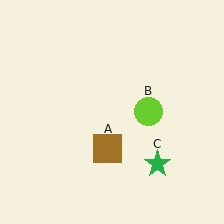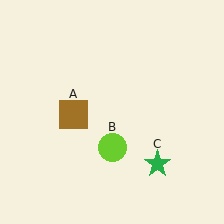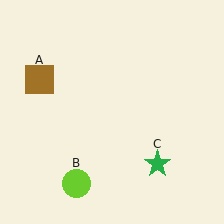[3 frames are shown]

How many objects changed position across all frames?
2 objects changed position: brown square (object A), lime circle (object B).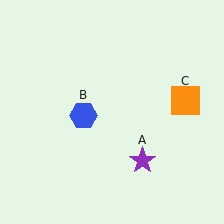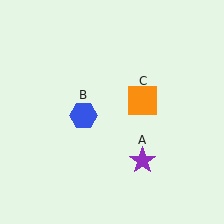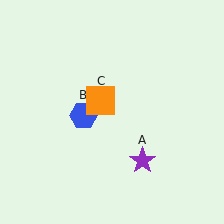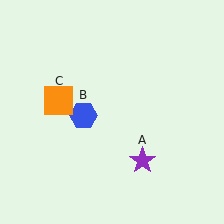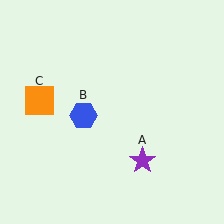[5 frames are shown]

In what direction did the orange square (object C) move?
The orange square (object C) moved left.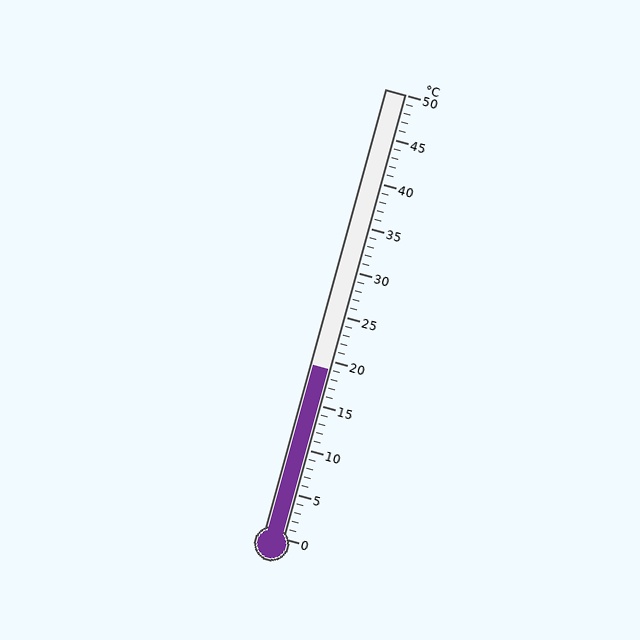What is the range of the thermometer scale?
The thermometer scale ranges from 0°C to 50°C.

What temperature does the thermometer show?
The thermometer shows approximately 19°C.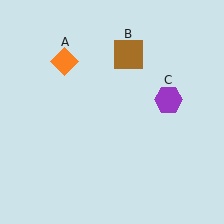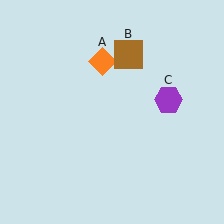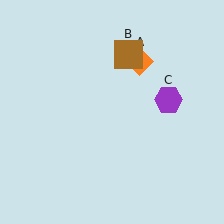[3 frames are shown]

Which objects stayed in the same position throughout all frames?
Brown square (object B) and purple hexagon (object C) remained stationary.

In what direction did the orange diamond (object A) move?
The orange diamond (object A) moved right.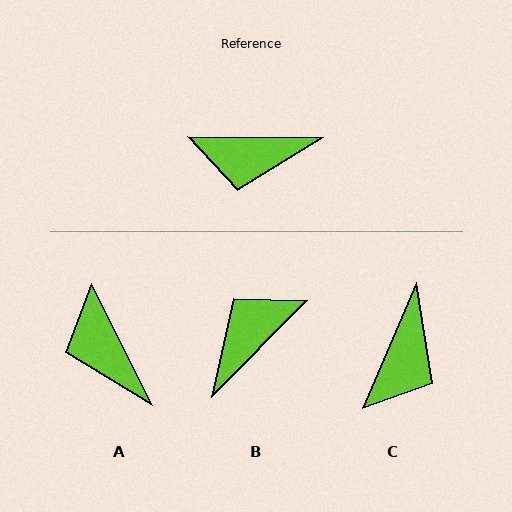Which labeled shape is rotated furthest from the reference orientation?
B, about 134 degrees away.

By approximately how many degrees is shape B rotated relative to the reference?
Approximately 134 degrees clockwise.